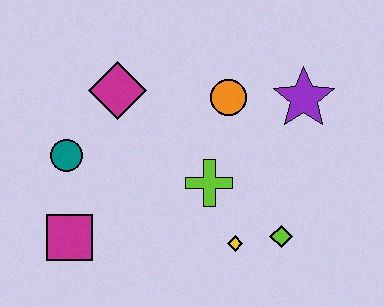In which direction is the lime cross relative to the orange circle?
The lime cross is below the orange circle.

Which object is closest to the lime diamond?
The yellow diamond is closest to the lime diamond.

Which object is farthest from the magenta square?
The purple star is farthest from the magenta square.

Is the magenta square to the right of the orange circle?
No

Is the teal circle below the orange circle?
Yes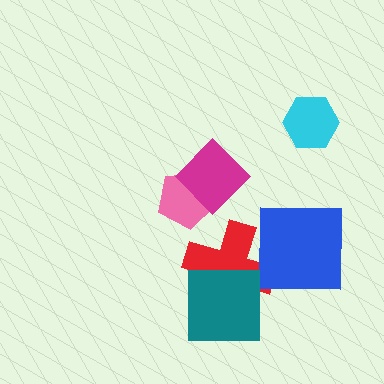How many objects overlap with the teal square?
1 object overlaps with the teal square.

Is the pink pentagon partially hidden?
Yes, it is partially covered by another shape.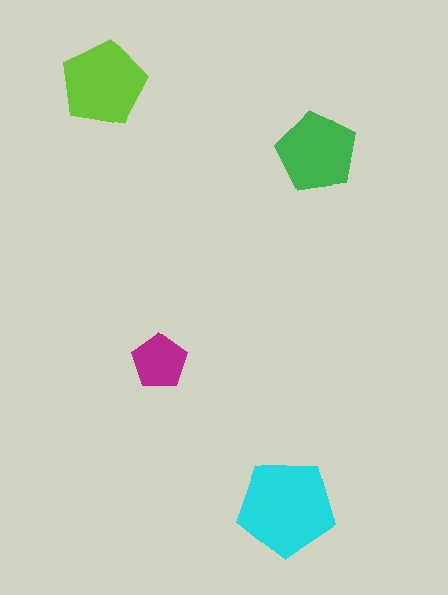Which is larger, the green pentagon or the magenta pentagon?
The green one.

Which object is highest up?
The lime pentagon is topmost.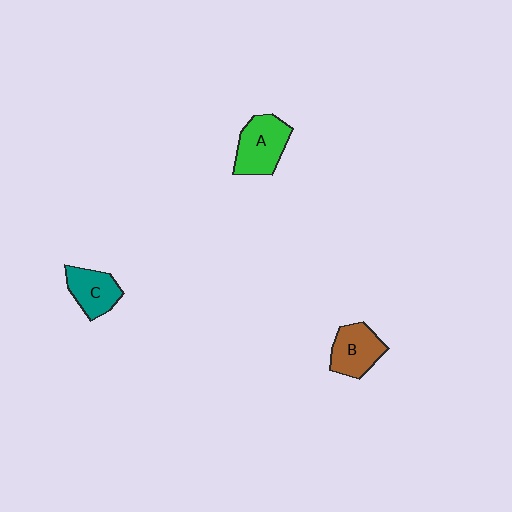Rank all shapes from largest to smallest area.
From largest to smallest: A (green), B (brown), C (teal).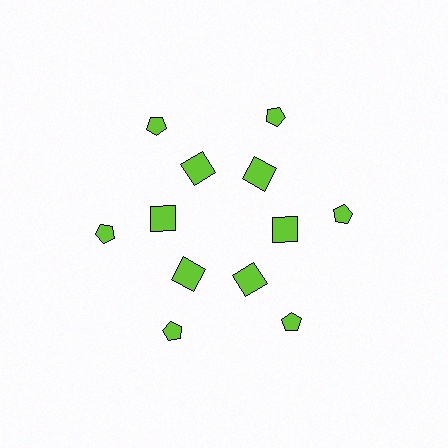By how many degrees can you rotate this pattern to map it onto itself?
The pattern maps onto itself every 60 degrees of rotation.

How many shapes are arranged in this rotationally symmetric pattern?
There are 12 shapes, arranged in 6 groups of 2.